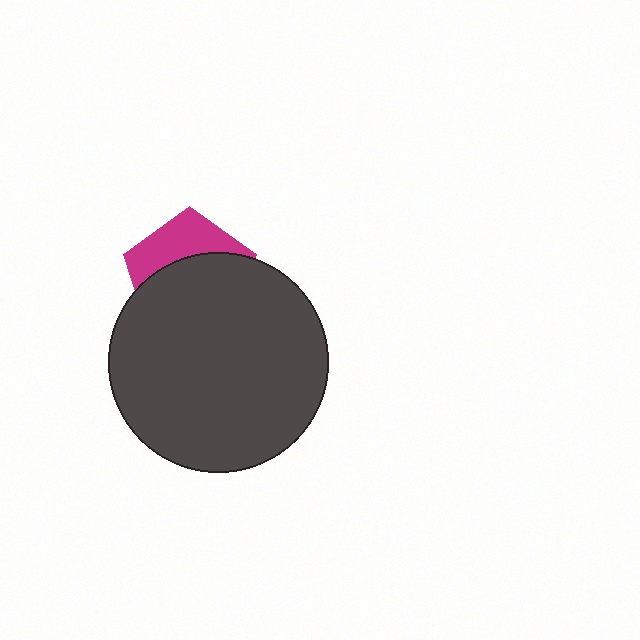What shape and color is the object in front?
The object in front is a dark gray circle.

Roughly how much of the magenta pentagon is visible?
A small part of it is visible (roughly 36%).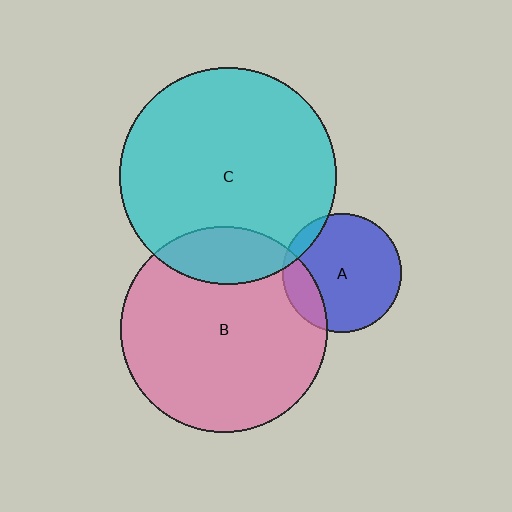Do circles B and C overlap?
Yes.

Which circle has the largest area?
Circle C (cyan).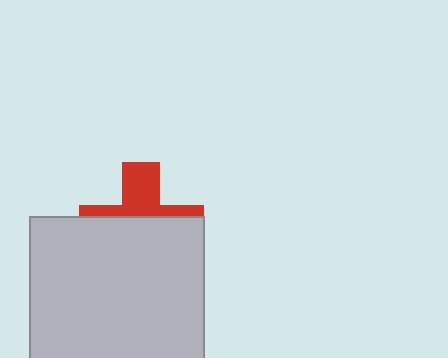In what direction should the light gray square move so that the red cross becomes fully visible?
The light gray square should move down. That is the shortest direction to clear the overlap and leave the red cross fully visible.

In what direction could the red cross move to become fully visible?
The red cross could move up. That would shift it out from behind the light gray square entirely.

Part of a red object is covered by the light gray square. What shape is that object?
It is a cross.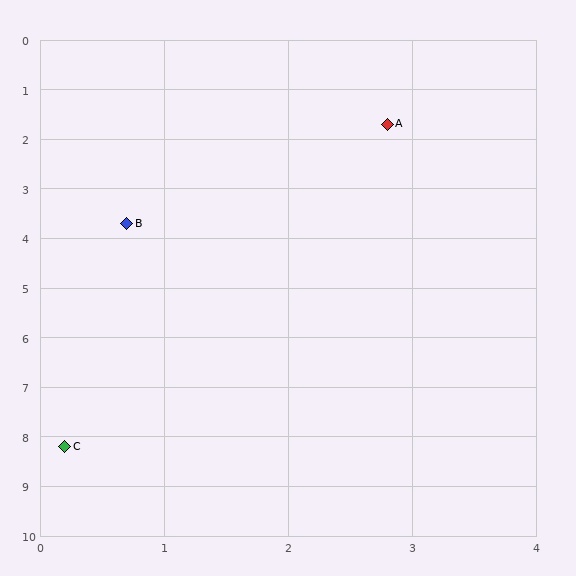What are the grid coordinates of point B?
Point B is at approximately (0.7, 3.7).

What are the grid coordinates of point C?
Point C is at approximately (0.2, 8.2).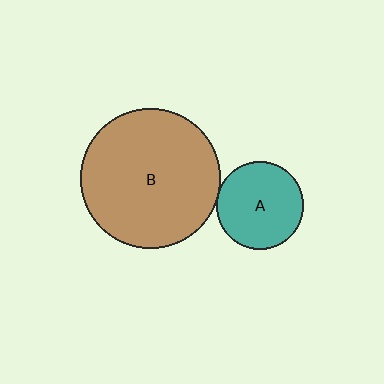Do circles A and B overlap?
Yes.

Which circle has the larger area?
Circle B (brown).